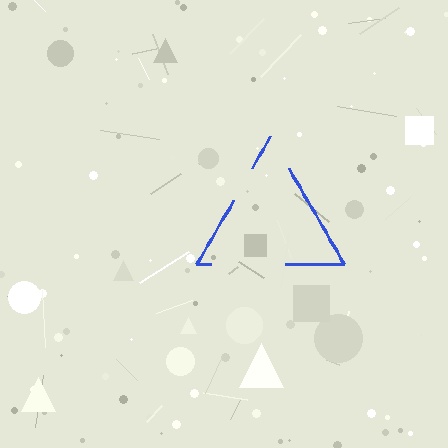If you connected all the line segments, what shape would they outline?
They would outline a triangle.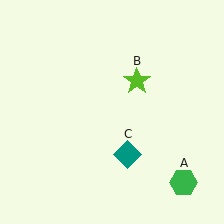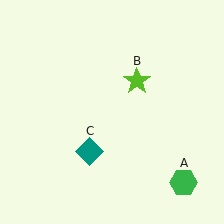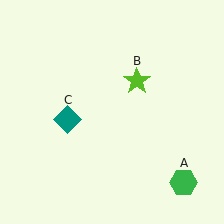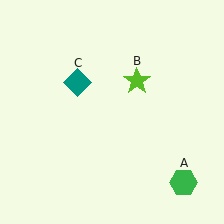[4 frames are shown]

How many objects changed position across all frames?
1 object changed position: teal diamond (object C).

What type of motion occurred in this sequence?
The teal diamond (object C) rotated clockwise around the center of the scene.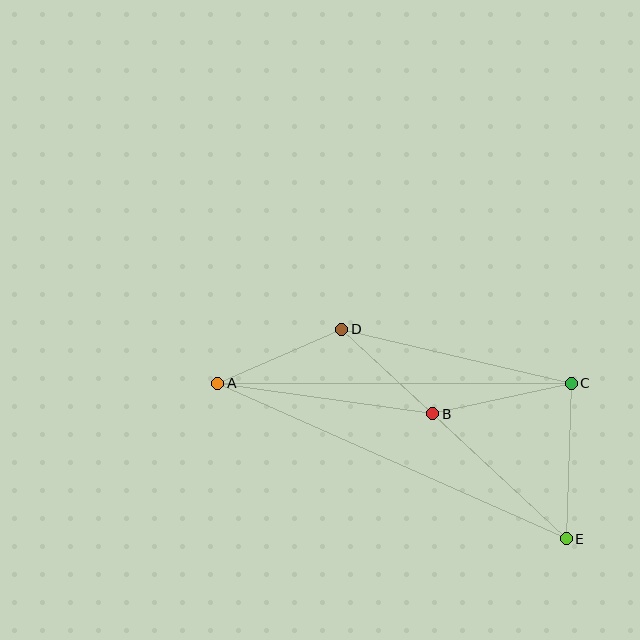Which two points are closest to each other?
Points B and D are closest to each other.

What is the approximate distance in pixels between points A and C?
The distance between A and C is approximately 353 pixels.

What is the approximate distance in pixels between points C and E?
The distance between C and E is approximately 156 pixels.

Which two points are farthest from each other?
Points A and E are farthest from each other.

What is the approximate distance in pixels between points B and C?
The distance between B and C is approximately 142 pixels.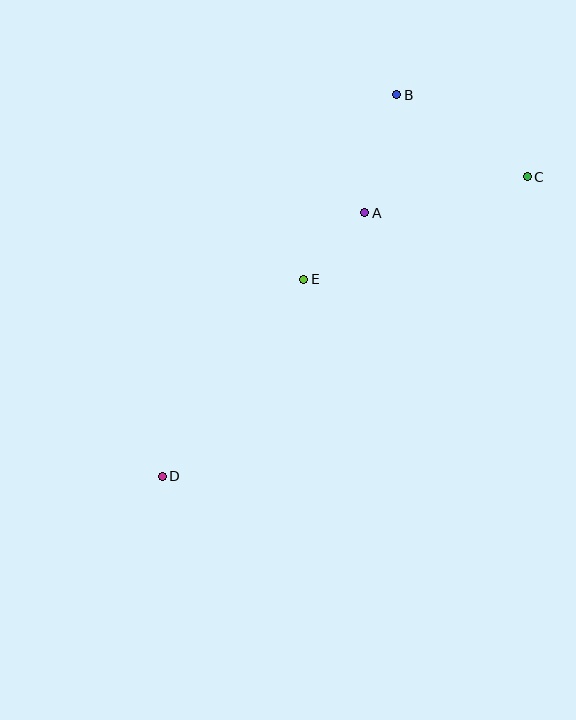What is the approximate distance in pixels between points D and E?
The distance between D and E is approximately 243 pixels.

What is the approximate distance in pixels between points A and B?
The distance between A and B is approximately 123 pixels.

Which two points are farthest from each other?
Points C and D are farthest from each other.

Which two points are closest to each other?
Points A and E are closest to each other.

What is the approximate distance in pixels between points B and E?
The distance between B and E is approximately 207 pixels.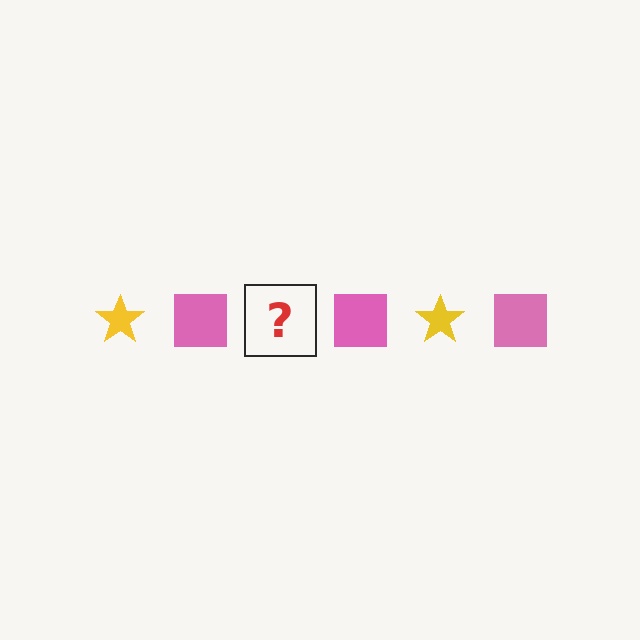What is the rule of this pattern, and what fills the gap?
The rule is that the pattern alternates between yellow star and pink square. The gap should be filled with a yellow star.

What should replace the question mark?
The question mark should be replaced with a yellow star.